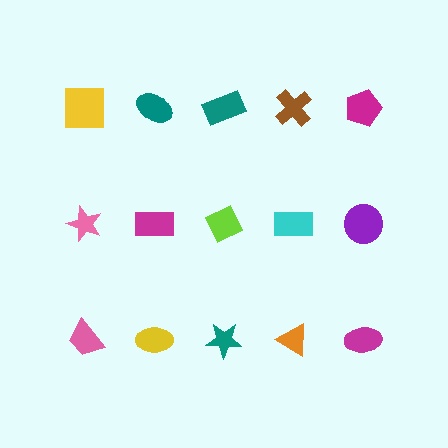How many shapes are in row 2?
5 shapes.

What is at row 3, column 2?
A yellow ellipse.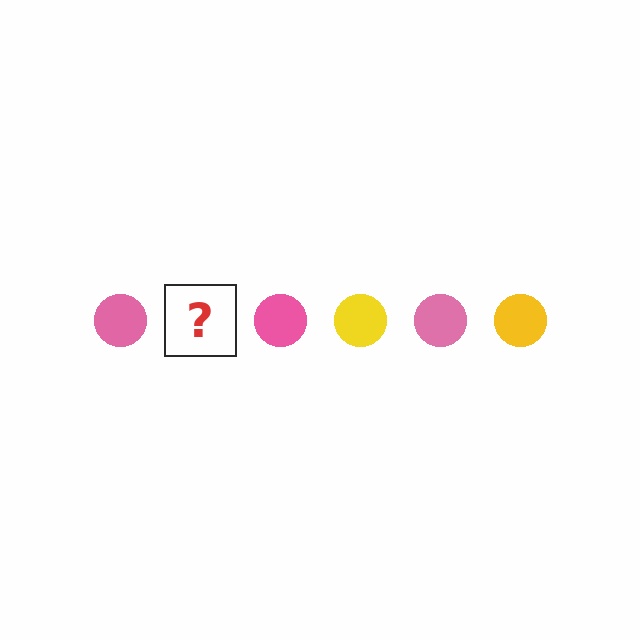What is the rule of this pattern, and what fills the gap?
The rule is that the pattern cycles through pink, yellow circles. The gap should be filled with a yellow circle.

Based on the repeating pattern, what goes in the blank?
The blank should be a yellow circle.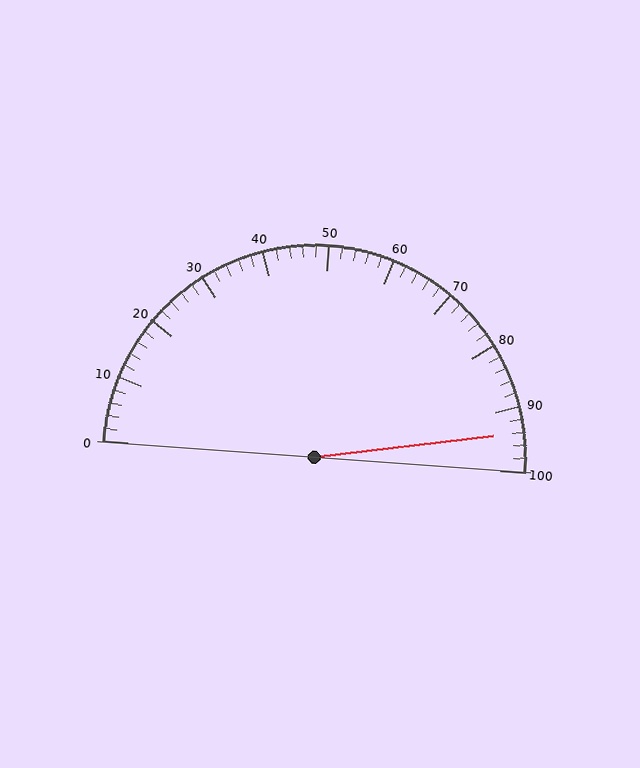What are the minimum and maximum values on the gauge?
The gauge ranges from 0 to 100.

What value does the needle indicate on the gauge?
The needle indicates approximately 94.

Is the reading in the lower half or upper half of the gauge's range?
The reading is in the upper half of the range (0 to 100).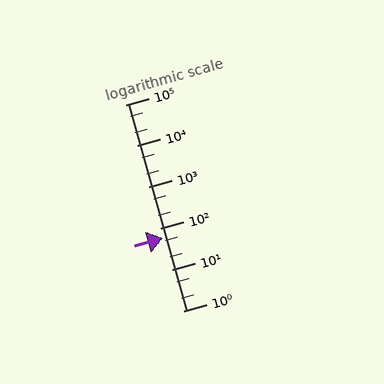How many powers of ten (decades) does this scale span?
The scale spans 5 decades, from 1 to 100000.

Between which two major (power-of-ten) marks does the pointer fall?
The pointer is between 10 and 100.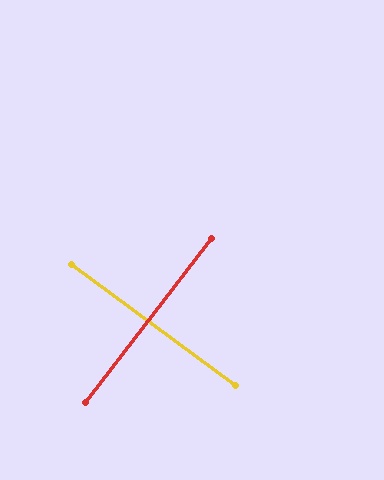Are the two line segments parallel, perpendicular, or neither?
Perpendicular — they meet at approximately 89°.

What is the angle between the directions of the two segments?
Approximately 89 degrees.